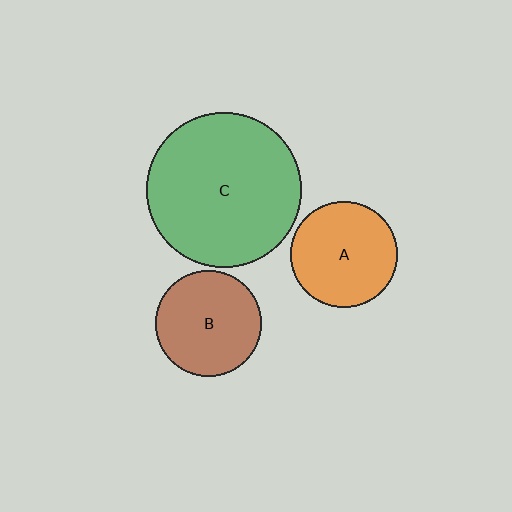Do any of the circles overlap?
No, none of the circles overlap.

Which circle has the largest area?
Circle C (green).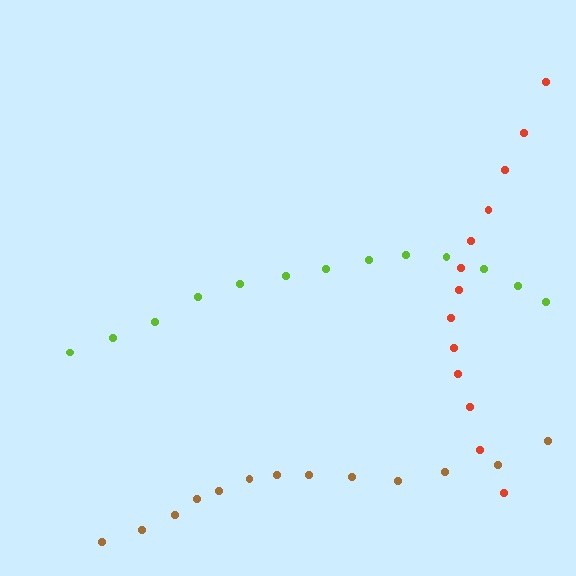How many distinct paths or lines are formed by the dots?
There are 3 distinct paths.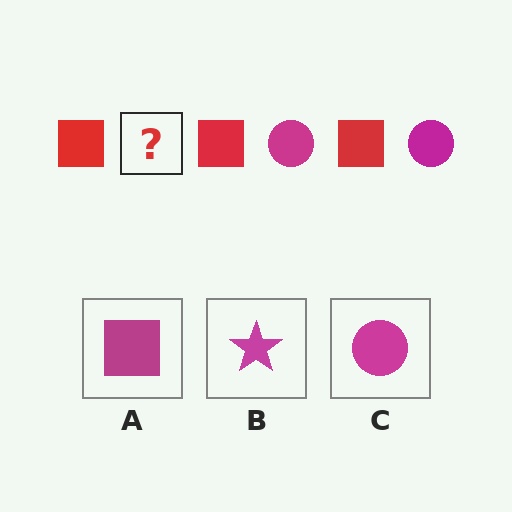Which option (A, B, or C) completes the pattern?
C.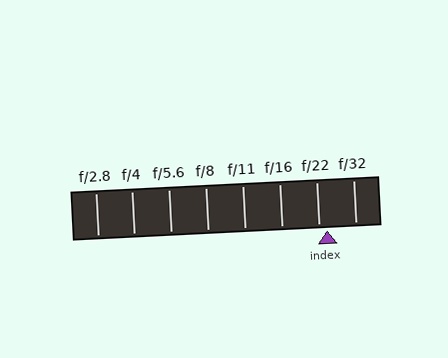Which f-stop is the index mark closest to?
The index mark is closest to f/22.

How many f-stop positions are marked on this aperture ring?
There are 8 f-stop positions marked.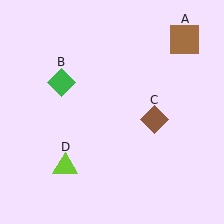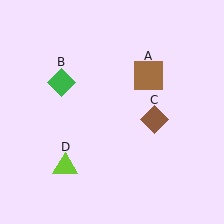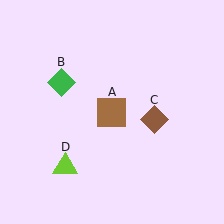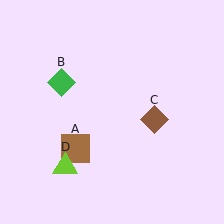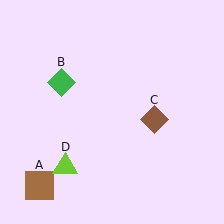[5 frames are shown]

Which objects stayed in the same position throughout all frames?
Green diamond (object B) and brown diamond (object C) and lime triangle (object D) remained stationary.